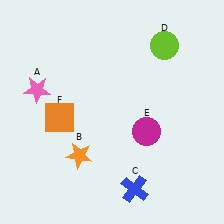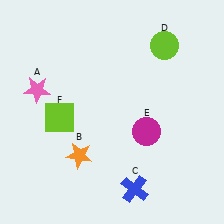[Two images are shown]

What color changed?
The square (F) changed from orange in Image 1 to lime in Image 2.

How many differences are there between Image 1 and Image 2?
There is 1 difference between the two images.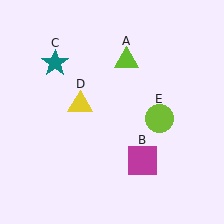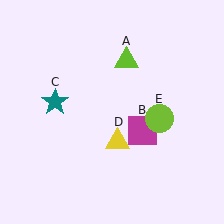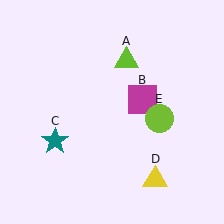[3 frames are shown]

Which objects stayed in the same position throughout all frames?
Lime triangle (object A) and lime circle (object E) remained stationary.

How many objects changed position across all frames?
3 objects changed position: magenta square (object B), teal star (object C), yellow triangle (object D).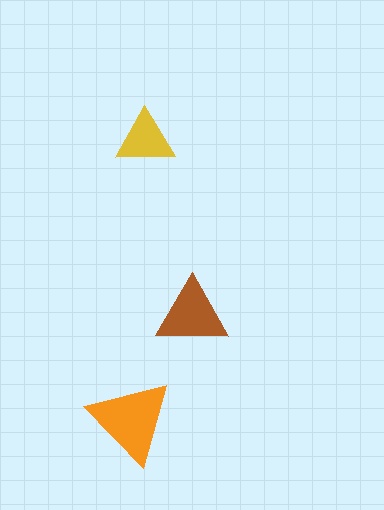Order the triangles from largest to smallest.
the orange one, the brown one, the yellow one.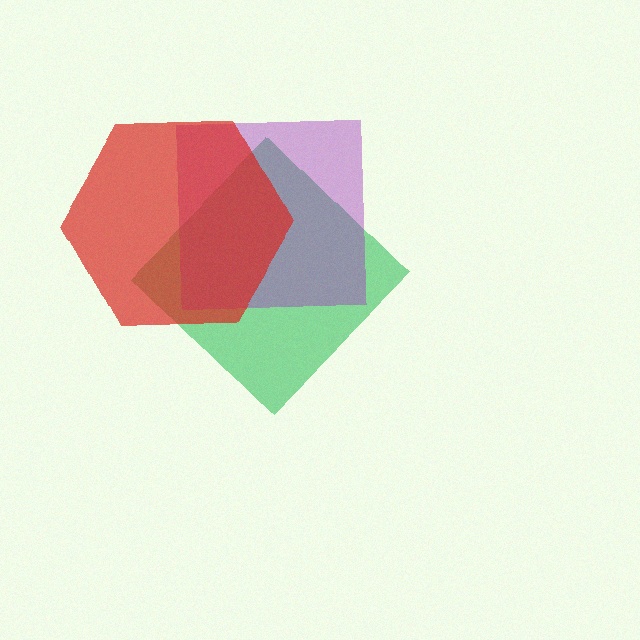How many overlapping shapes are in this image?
There are 3 overlapping shapes in the image.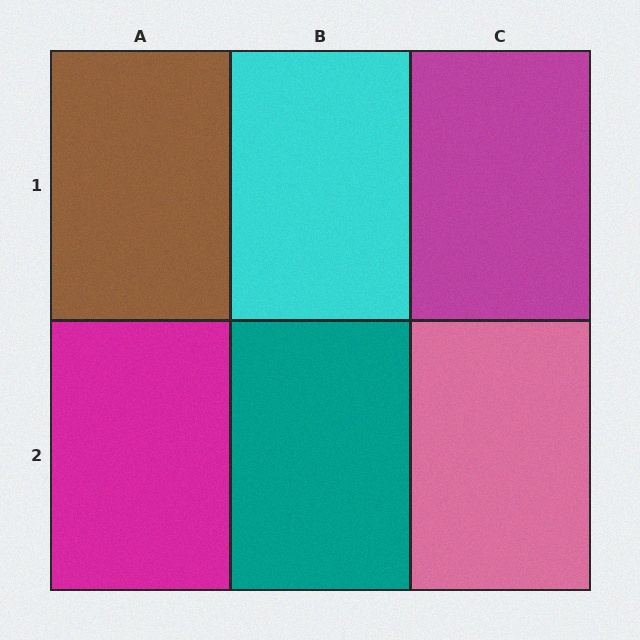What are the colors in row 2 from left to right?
Magenta, teal, pink.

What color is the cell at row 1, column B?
Cyan.